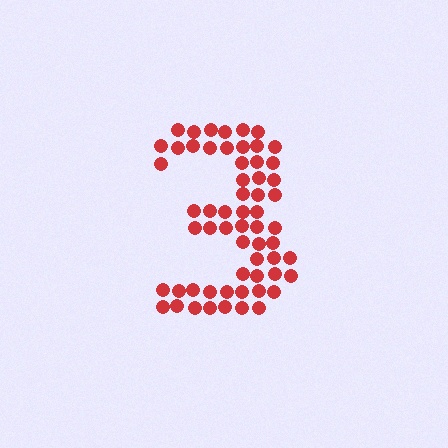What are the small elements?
The small elements are circles.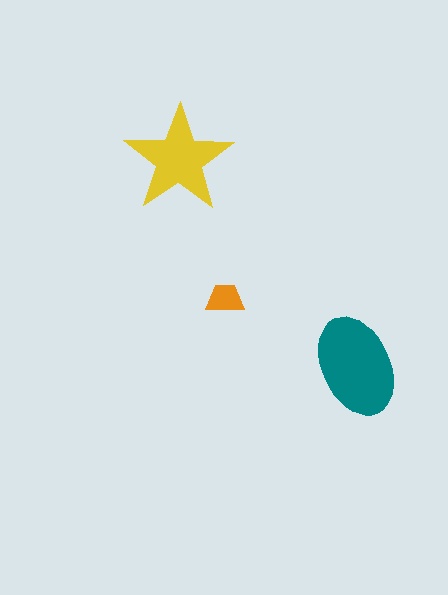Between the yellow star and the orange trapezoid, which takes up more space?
The yellow star.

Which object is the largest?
The teal ellipse.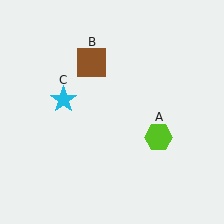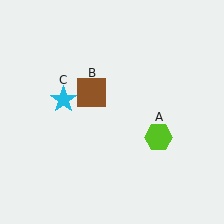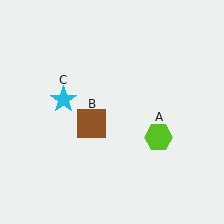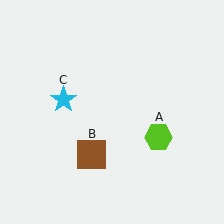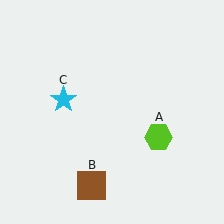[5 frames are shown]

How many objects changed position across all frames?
1 object changed position: brown square (object B).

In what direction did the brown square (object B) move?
The brown square (object B) moved down.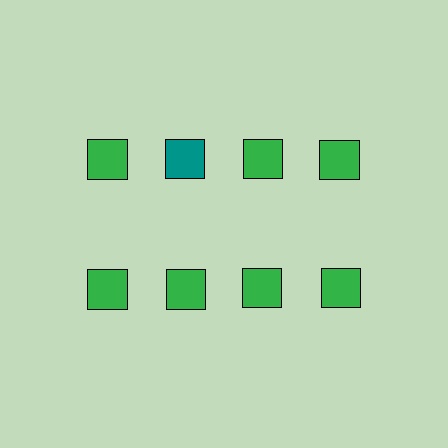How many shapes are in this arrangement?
There are 8 shapes arranged in a grid pattern.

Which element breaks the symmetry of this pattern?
The teal square in the top row, second from left column breaks the symmetry. All other shapes are green squares.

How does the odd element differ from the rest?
It has a different color: teal instead of green.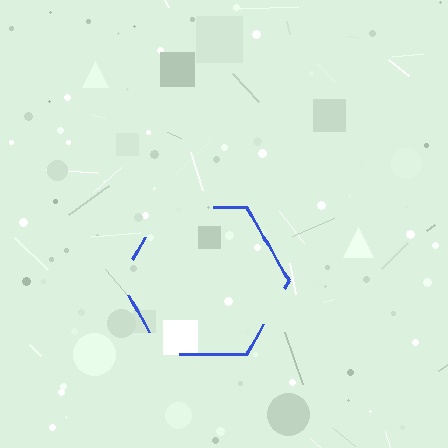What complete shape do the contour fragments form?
The contour fragments form a hexagon.